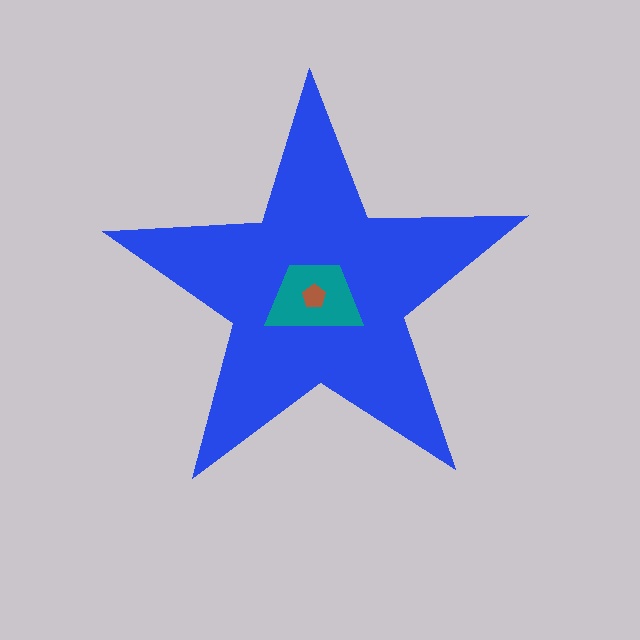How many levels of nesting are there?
3.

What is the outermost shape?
The blue star.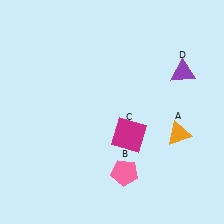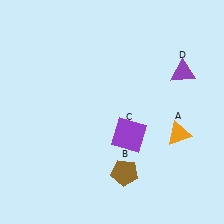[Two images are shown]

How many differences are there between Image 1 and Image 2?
There are 2 differences between the two images.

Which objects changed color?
B changed from pink to brown. C changed from magenta to purple.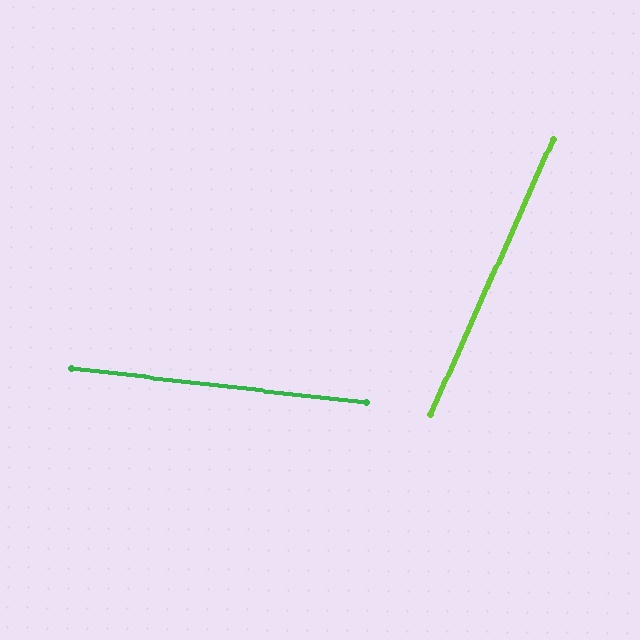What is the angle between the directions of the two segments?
Approximately 73 degrees.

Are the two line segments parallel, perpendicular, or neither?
Neither parallel nor perpendicular — they differ by about 73°.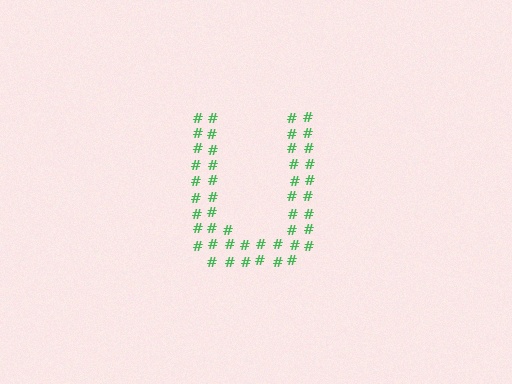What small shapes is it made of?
It is made of small hash symbols.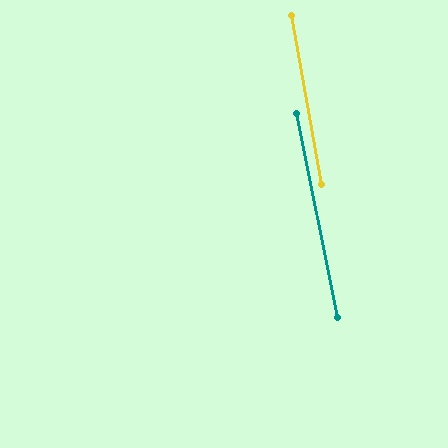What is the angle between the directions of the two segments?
Approximately 1 degree.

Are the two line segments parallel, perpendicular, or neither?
Parallel — their directions differ by only 1.5°.